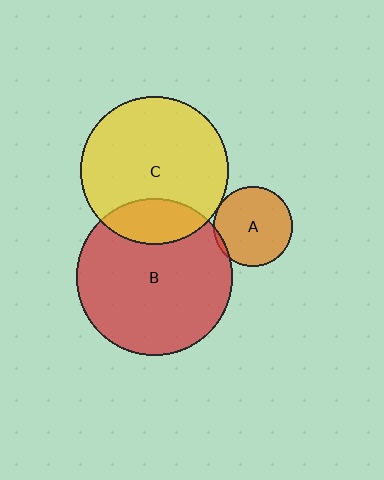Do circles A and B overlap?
Yes.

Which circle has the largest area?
Circle B (red).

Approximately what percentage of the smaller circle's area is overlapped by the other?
Approximately 5%.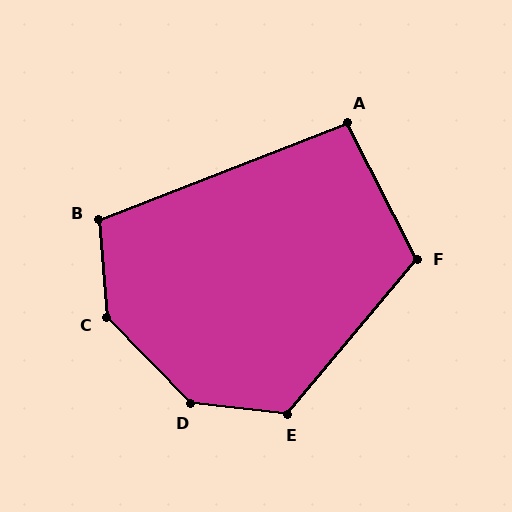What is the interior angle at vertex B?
Approximately 107 degrees (obtuse).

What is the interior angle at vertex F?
Approximately 113 degrees (obtuse).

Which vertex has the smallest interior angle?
A, at approximately 96 degrees.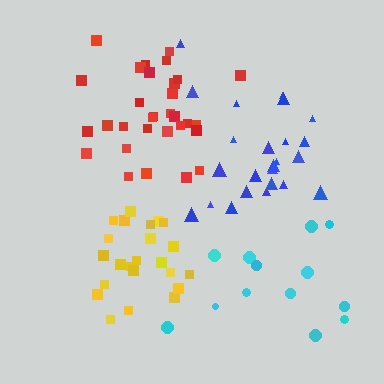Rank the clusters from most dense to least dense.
red, yellow, blue, cyan.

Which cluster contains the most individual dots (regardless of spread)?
Red (32).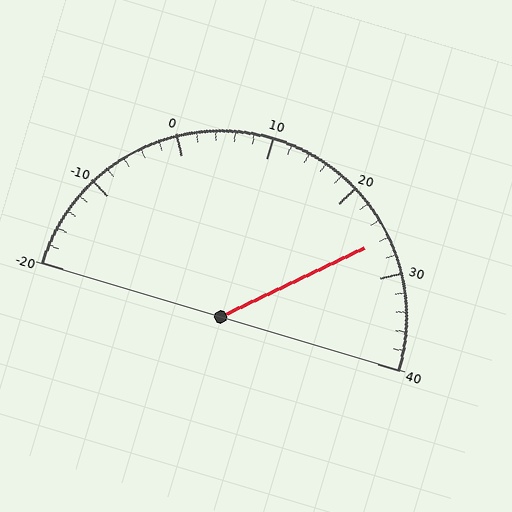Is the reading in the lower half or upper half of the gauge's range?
The reading is in the upper half of the range (-20 to 40).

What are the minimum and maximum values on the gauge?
The gauge ranges from -20 to 40.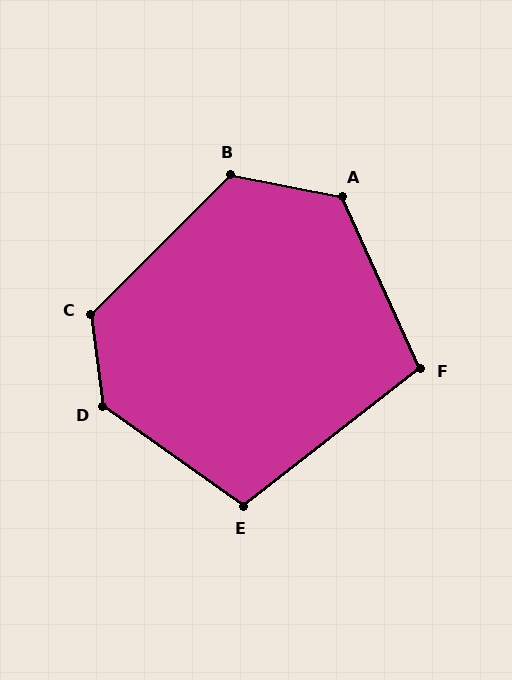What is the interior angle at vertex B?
Approximately 124 degrees (obtuse).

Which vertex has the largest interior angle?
D, at approximately 133 degrees.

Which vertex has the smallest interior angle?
F, at approximately 103 degrees.